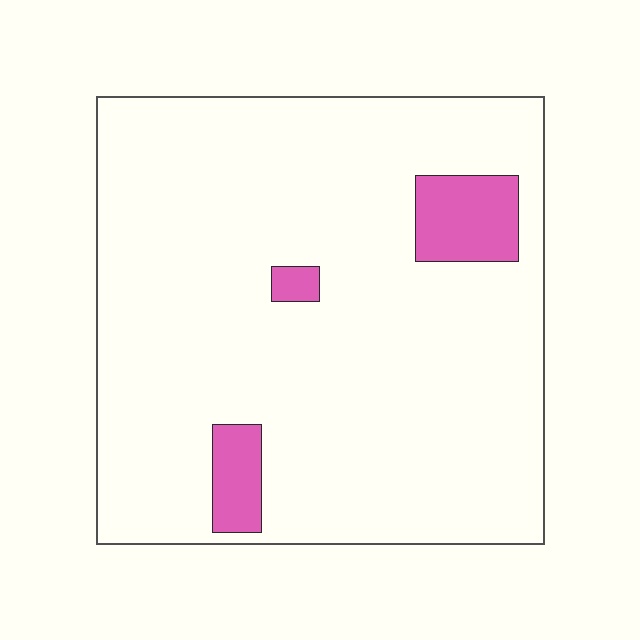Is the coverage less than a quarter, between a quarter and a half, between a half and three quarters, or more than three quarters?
Less than a quarter.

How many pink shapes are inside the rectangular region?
3.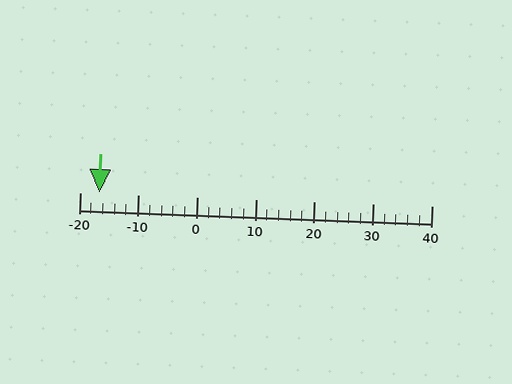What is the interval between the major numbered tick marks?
The major tick marks are spaced 10 units apart.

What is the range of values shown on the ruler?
The ruler shows values from -20 to 40.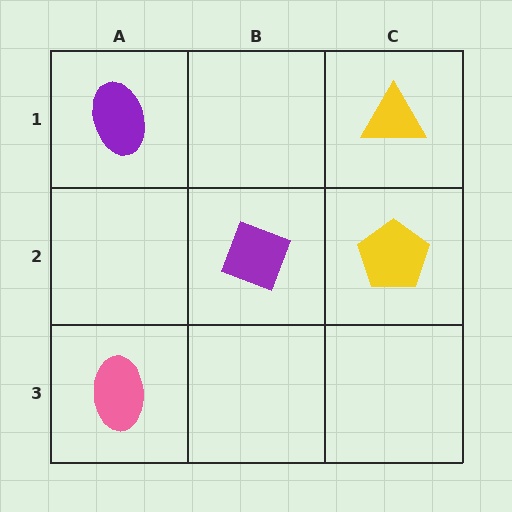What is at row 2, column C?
A yellow pentagon.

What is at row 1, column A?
A purple ellipse.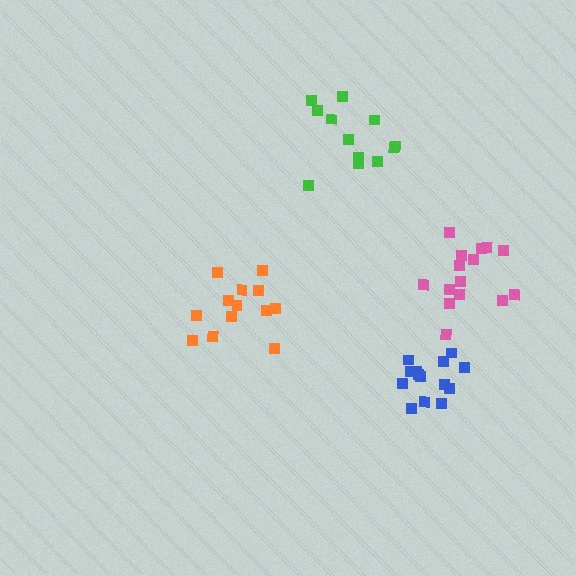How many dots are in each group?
Group 1: 15 dots, Group 2: 14 dots, Group 3: 12 dots, Group 4: 13 dots (54 total).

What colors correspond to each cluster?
The clusters are colored: pink, blue, green, orange.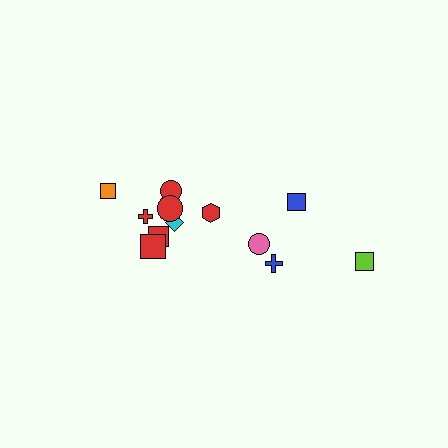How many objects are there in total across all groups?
There are 12 objects.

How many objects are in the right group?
There are 4 objects.